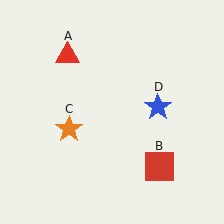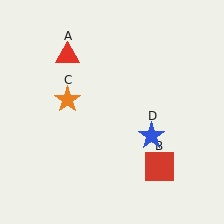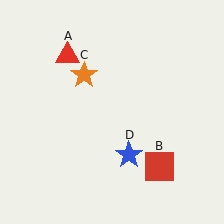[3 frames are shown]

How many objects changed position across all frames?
2 objects changed position: orange star (object C), blue star (object D).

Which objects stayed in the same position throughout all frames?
Red triangle (object A) and red square (object B) remained stationary.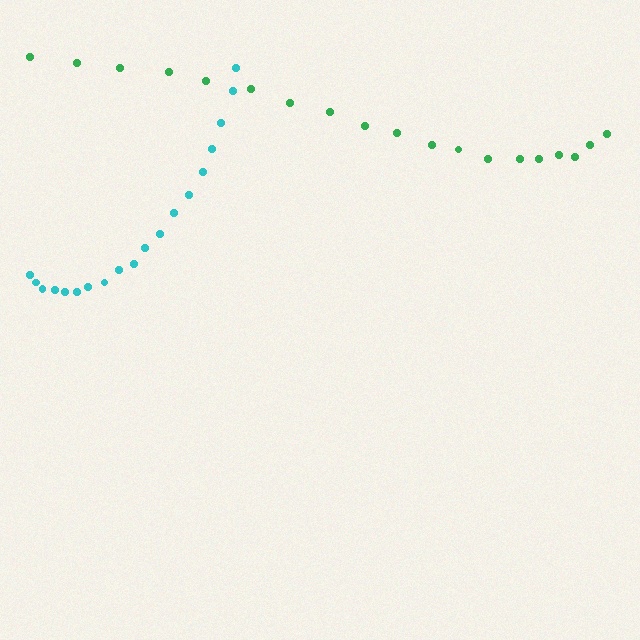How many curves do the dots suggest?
There are 2 distinct paths.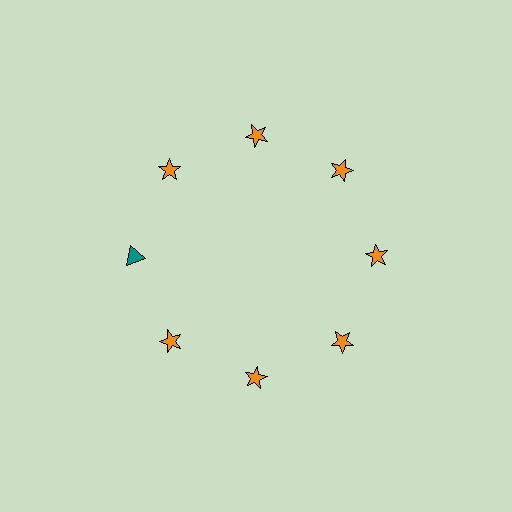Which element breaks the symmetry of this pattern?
The teal triangle at roughly the 9 o'clock position breaks the symmetry. All other shapes are orange stars.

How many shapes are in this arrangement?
There are 8 shapes arranged in a ring pattern.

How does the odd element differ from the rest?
It differs in both color (teal instead of orange) and shape (triangle instead of star).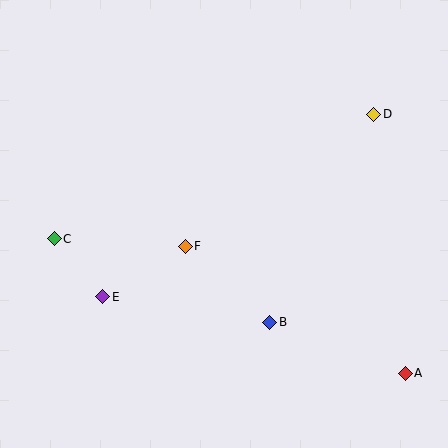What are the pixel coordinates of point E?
Point E is at (103, 297).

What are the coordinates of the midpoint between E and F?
The midpoint between E and F is at (144, 271).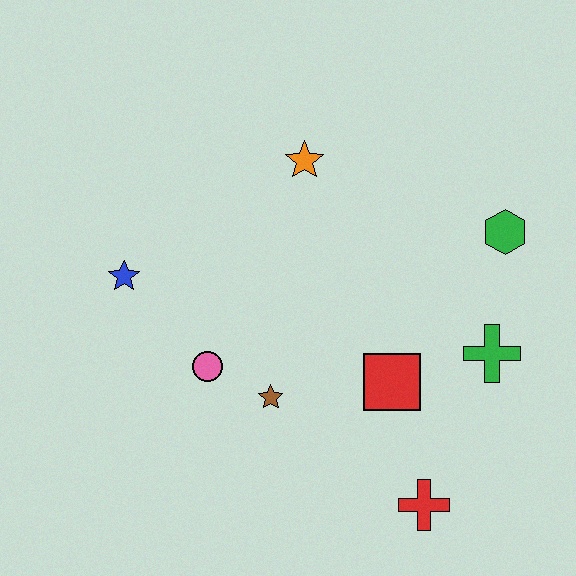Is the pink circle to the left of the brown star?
Yes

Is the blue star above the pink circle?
Yes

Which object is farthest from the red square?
The blue star is farthest from the red square.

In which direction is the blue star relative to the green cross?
The blue star is to the left of the green cross.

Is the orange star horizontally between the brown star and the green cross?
Yes